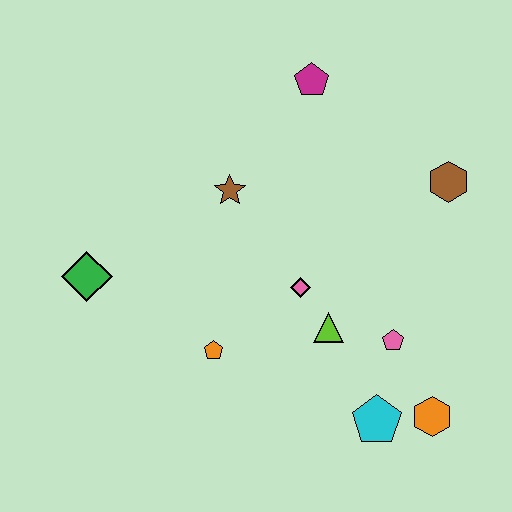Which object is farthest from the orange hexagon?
The green diamond is farthest from the orange hexagon.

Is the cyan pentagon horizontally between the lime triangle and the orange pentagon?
No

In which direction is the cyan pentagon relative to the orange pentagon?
The cyan pentagon is to the right of the orange pentagon.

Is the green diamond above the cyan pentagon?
Yes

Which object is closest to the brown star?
The pink diamond is closest to the brown star.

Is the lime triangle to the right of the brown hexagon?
No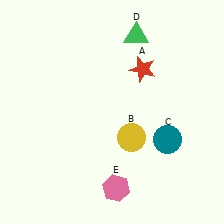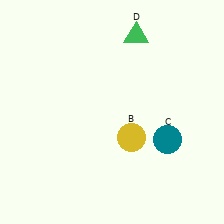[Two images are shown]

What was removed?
The pink hexagon (E), the red star (A) were removed in Image 2.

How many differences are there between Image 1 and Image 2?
There are 2 differences between the two images.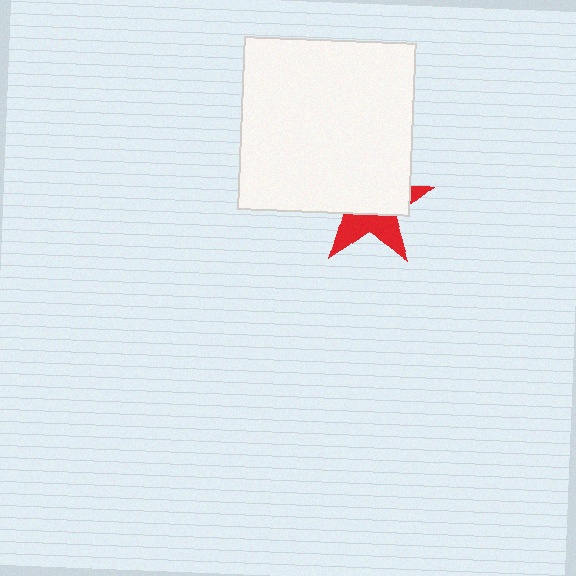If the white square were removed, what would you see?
You would see the complete red star.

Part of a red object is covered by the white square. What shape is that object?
It is a star.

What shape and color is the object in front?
The object in front is a white square.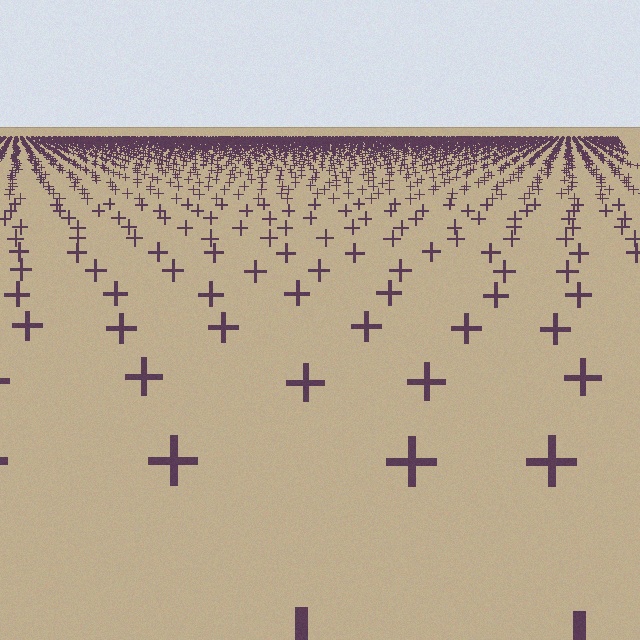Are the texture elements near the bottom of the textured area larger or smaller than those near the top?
Larger. Near the bottom, elements are closer to the viewer and appear at a bigger on-screen size.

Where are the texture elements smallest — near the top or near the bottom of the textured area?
Near the top.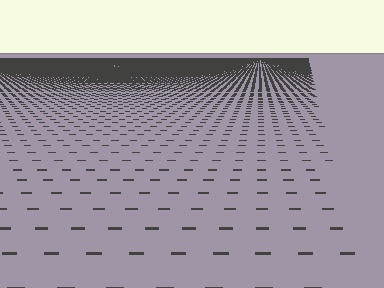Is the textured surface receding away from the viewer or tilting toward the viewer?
The surface is receding away from the viewer. Texture elements get smaller and denser toward the top.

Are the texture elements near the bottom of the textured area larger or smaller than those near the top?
Larger. Near the bottom, elements are closer to the viewer and appear at a bigger on-screen size.